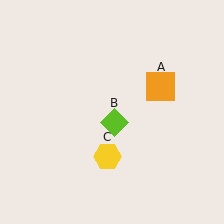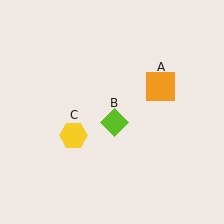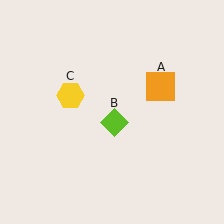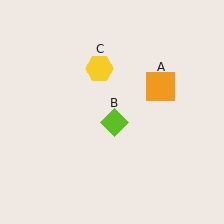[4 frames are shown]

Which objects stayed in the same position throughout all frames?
Orange square (object A) and lime diamond (object B) remained stationary.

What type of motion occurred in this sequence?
The yellow hexagon (object C) rotated clockwise around the center of the scene.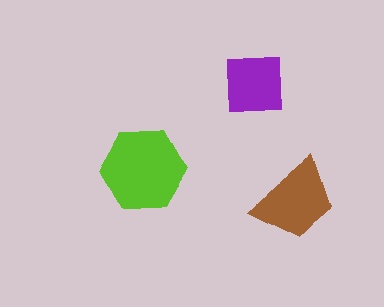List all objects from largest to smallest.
The lime hexagon, the brown trapezoid, the purple square.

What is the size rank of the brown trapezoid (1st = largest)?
2nd.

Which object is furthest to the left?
The lime hexagon is leftmost.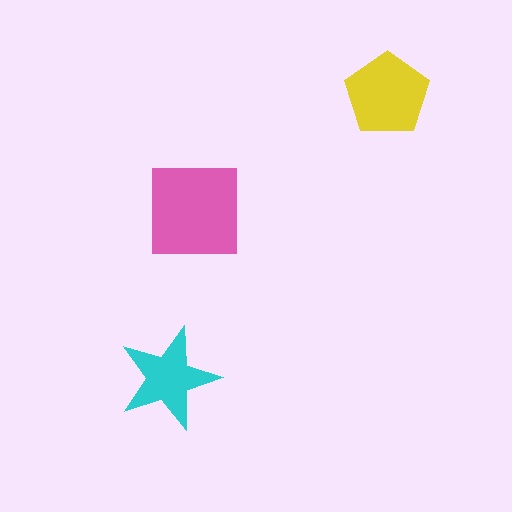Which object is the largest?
The pink square.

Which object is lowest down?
The cyan star is bottommost.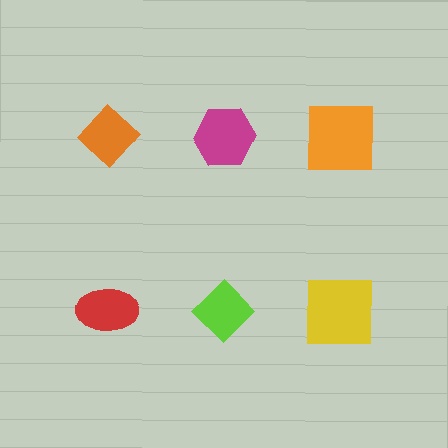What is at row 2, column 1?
A red ellipse.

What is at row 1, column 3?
An orange square.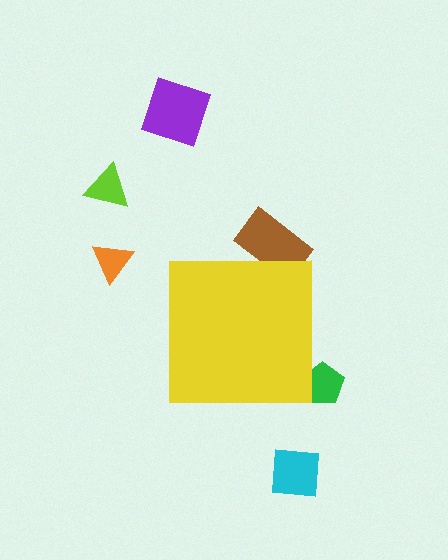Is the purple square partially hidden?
No, the purple square is fully visible.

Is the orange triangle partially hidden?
No, the orange triangle is fully visible.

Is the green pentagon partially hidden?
Yes, the green pentagon is partially hidden behind the yellow square.